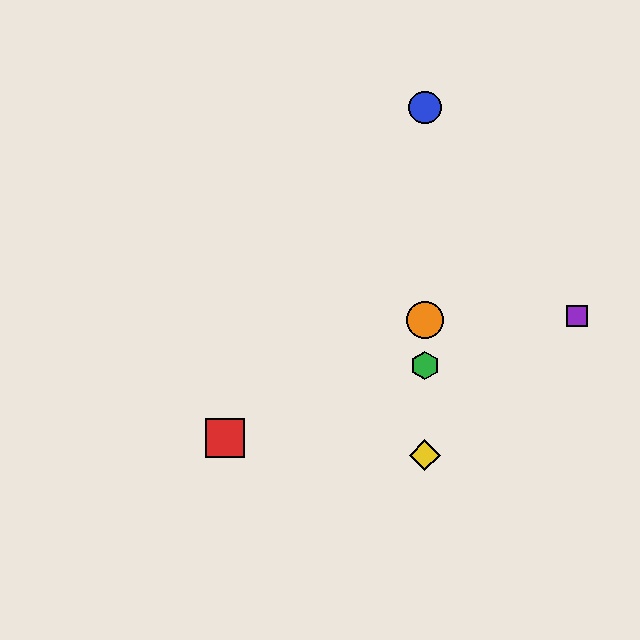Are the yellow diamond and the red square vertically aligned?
No, the yellow diamond is at x≈425 and the red square is at x≈225.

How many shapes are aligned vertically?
4 shapes (the blue circle, the green hexagon, the yellow diamond, the orange circle) are aligned vertically.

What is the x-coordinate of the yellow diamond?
The yellow diamond is at x≈425.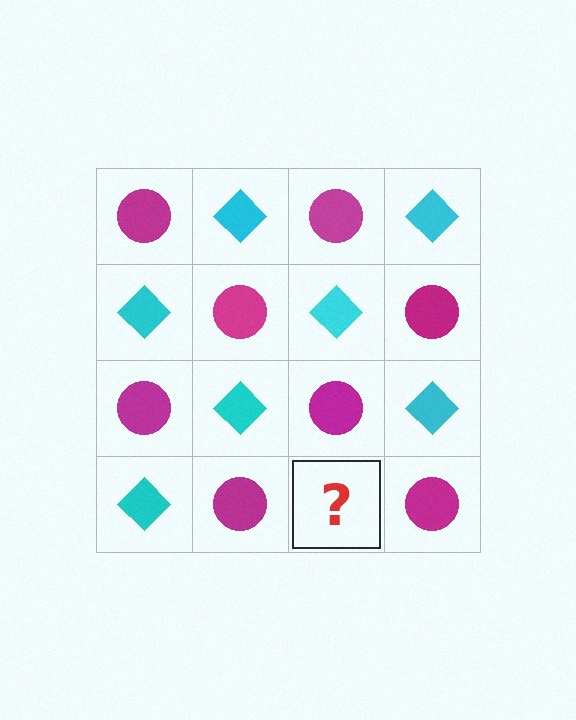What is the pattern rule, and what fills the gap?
The rule is that it alternates magenta circle and cyan diamond in a checkerboard pattern. The gap should be filled with a cyan diamond.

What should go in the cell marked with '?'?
The missing cell should contain a cyan diamond.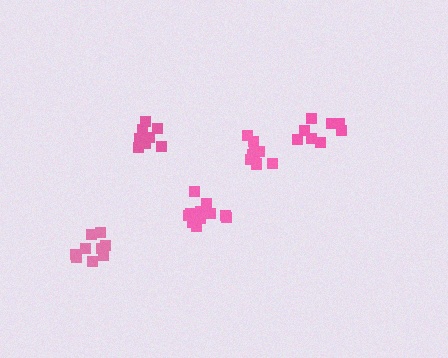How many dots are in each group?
Group 1: 8 dots, Group 2: 13 dots, Group 3: 8 dots, Group 4: 9 dots, Group 5: 10 dots (48 total).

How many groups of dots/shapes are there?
There are 5 groups.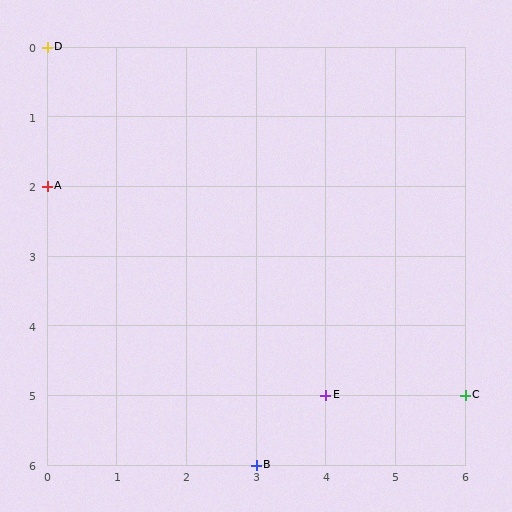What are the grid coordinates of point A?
Point A is at grid coordinates (0, 2).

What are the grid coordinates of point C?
Point C is at grid coordinates (6, 5).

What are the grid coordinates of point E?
Point E is at grid coordinates (4, 5).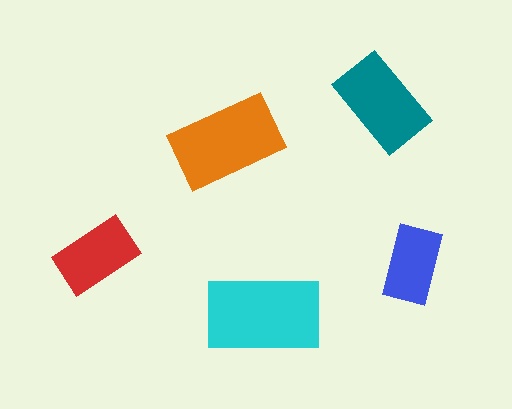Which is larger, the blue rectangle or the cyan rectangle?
The cyan one.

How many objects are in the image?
There are 5 objects in the image.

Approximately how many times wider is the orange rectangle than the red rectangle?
About 1.5 times wider.